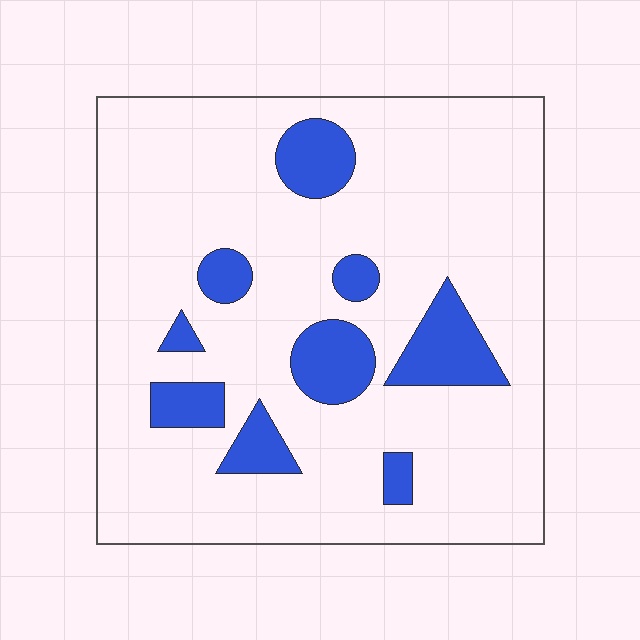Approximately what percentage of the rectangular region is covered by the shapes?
Approximately 15%.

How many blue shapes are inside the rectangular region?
9.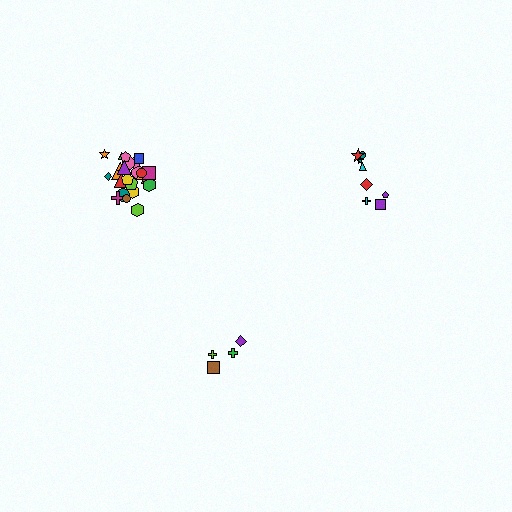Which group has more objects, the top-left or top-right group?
The top-left group.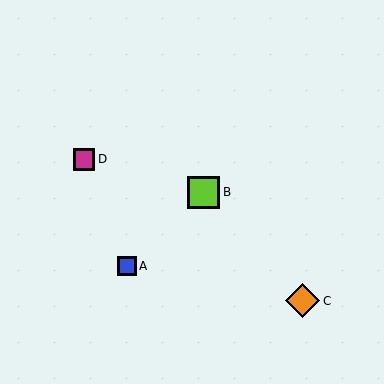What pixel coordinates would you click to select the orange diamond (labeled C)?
Click at (302, 301) to select the orange diamond C.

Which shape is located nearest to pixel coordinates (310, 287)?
The orange diamond (labeled C) at (302, 301) is nearest to that location.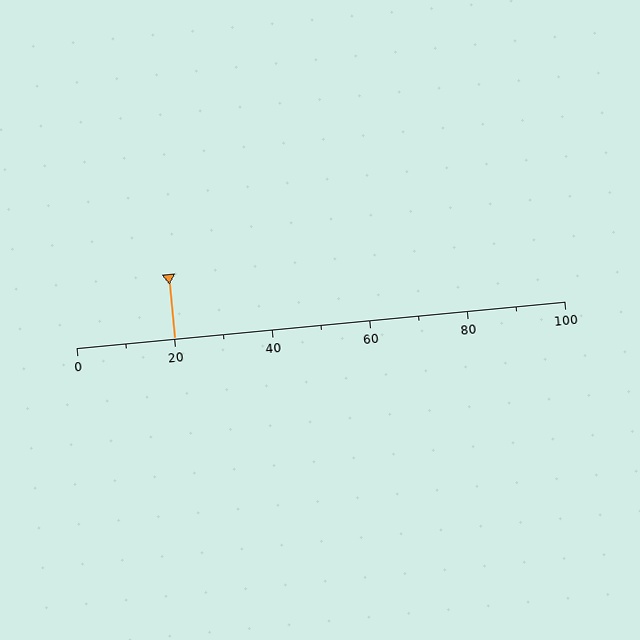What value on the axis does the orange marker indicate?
The marker indicates approximately 20.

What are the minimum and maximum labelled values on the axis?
The axis runs from 0 to 100.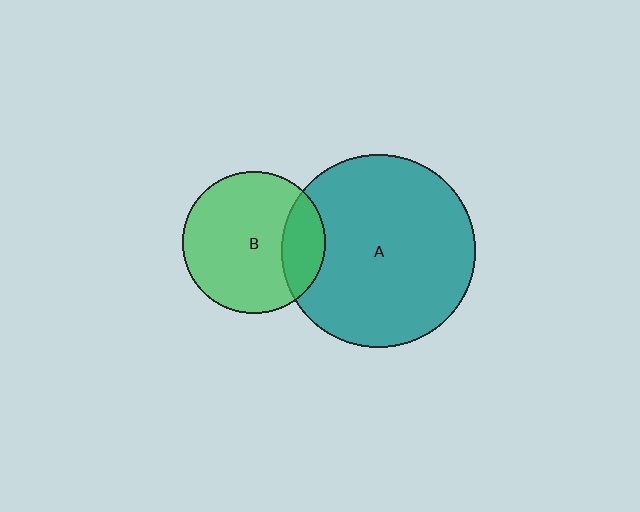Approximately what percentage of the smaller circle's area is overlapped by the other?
Approximately 20%.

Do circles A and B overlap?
Yes.